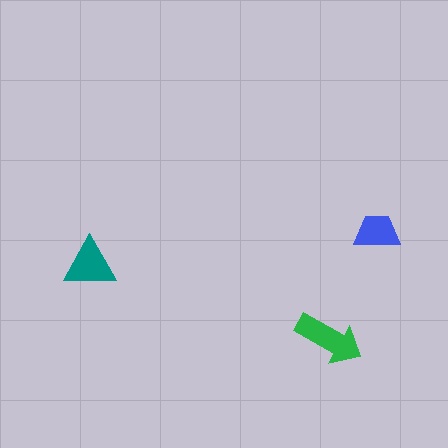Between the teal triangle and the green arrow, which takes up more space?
The green arrow.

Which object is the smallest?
The blue trapezoid.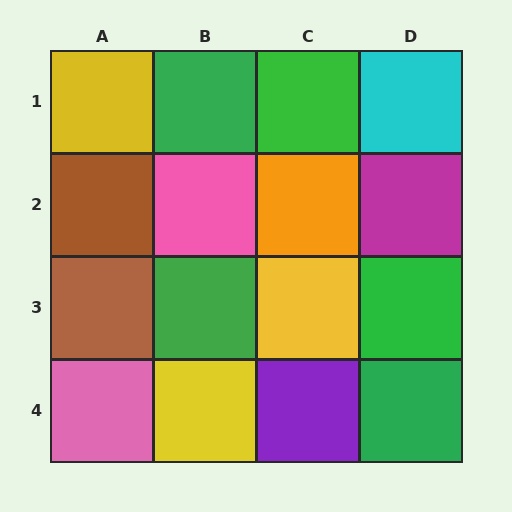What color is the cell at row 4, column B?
Yellow.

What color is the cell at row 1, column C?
Green.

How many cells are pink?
2 cells are pink.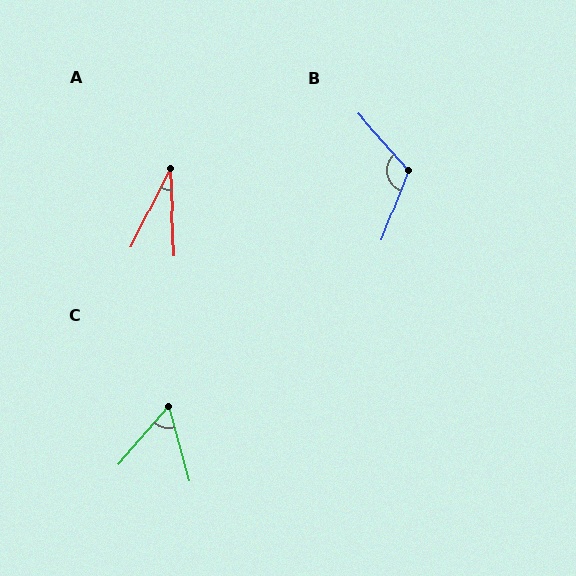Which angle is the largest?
B, at approximately 117 degrees.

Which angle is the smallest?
A, at approximately 29 degrees.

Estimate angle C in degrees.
Approximately 56 degrees.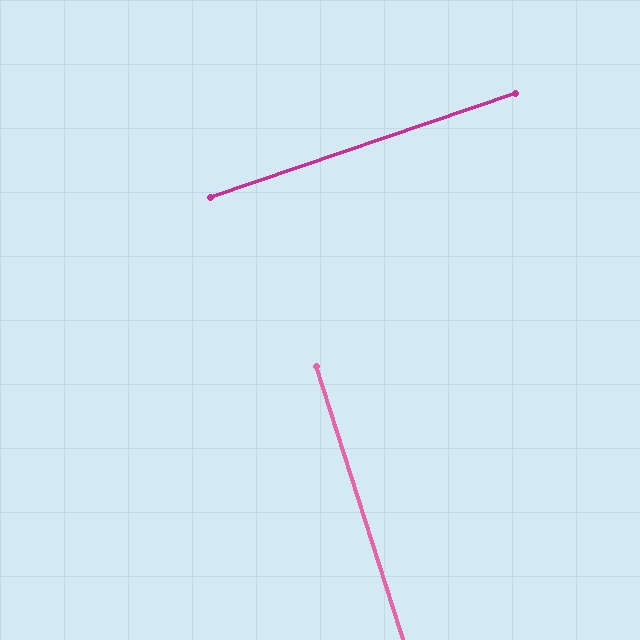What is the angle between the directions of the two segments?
Approximately 89 degrees.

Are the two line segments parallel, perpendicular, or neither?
Perpendicular — they meet at approximately 89°.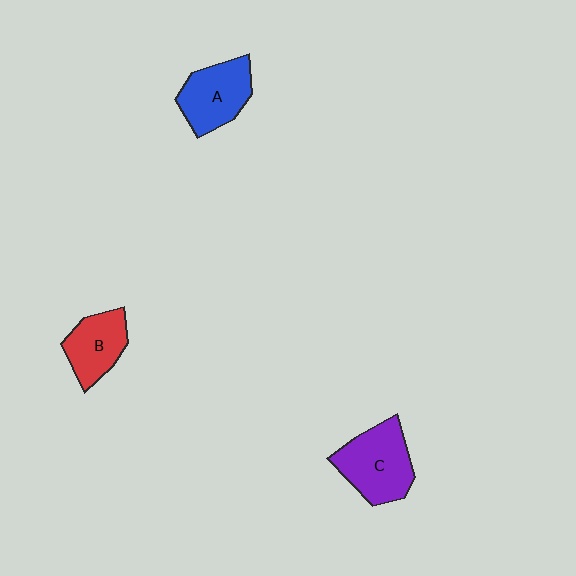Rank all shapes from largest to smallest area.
From largest to smallest: C (purple), A (blue), B (red).